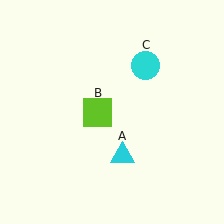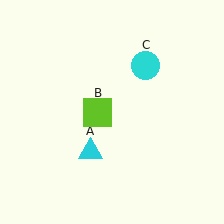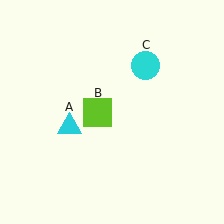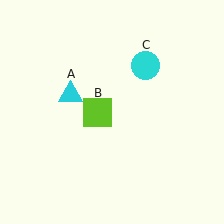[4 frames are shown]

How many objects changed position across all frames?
1 object changed position: cyan triangle (object A).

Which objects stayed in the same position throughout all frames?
Lime square (object B) and cyan circle (object C) remained stationary.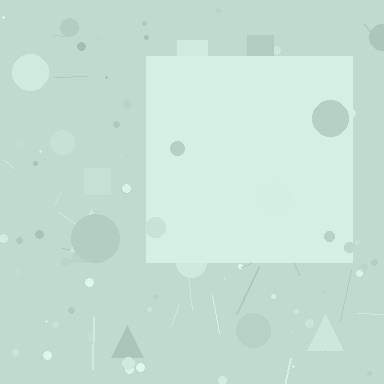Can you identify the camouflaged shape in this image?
The camouflaged shape is a square.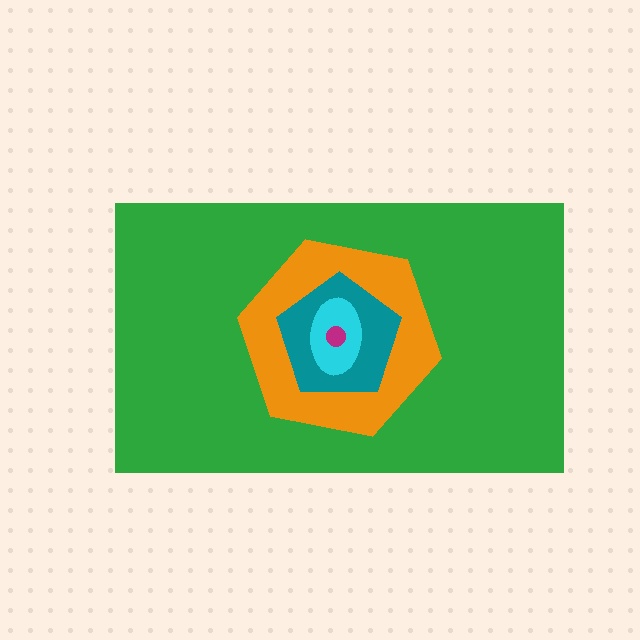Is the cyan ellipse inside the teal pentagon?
Yes.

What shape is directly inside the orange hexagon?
The teal pentagon.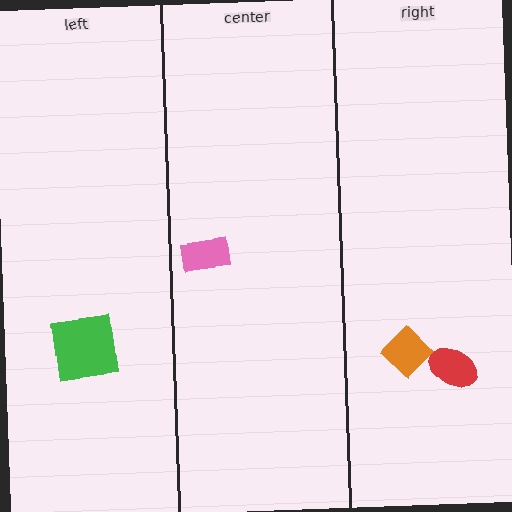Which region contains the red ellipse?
The right region.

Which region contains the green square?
The left region.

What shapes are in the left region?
The green square.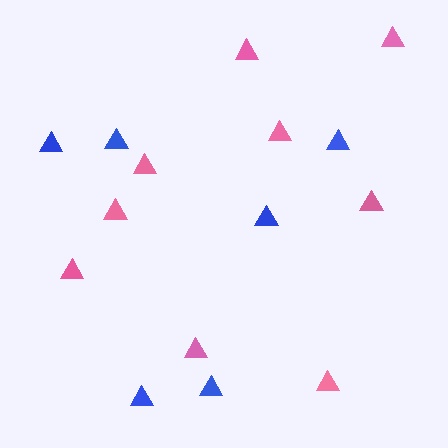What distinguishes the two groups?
There are 2 groups: one group of pink triangles (9) and one group of blue triangles (6).